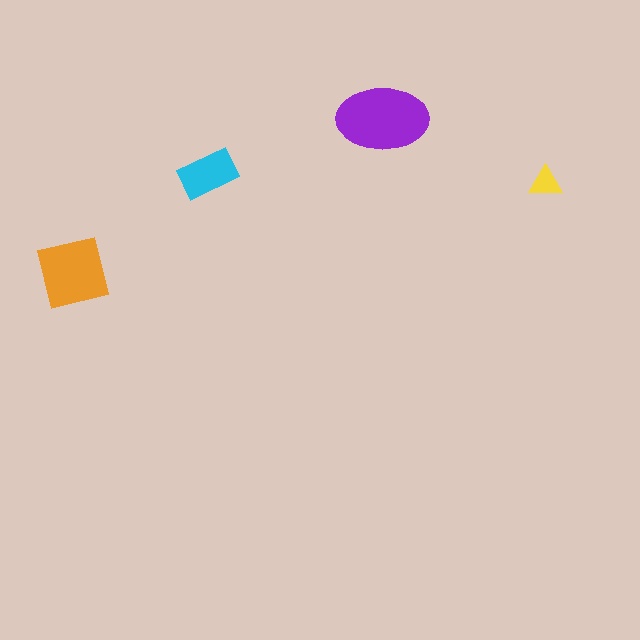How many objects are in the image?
There are 4 objects in the image.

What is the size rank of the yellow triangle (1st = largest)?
4th.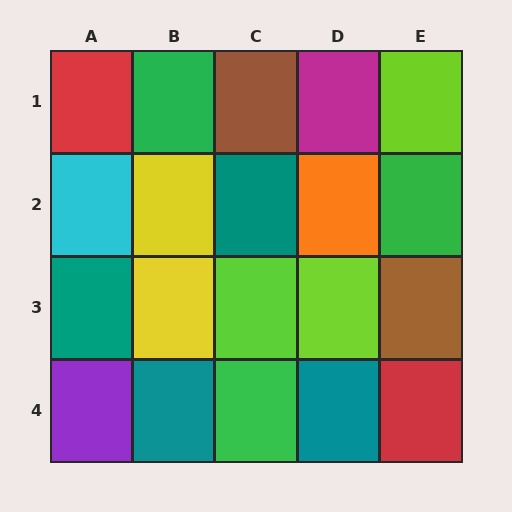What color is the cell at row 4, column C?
Green.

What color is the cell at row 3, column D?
Lime.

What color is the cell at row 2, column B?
Yellow.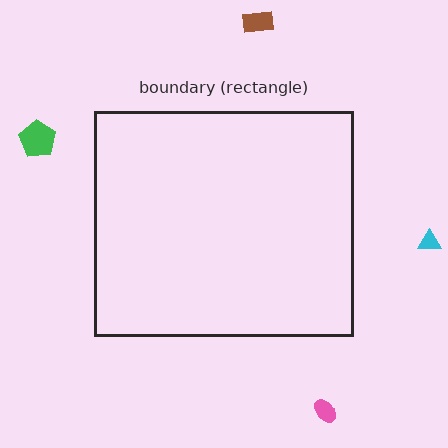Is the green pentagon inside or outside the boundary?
Outside.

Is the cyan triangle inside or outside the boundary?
Outside.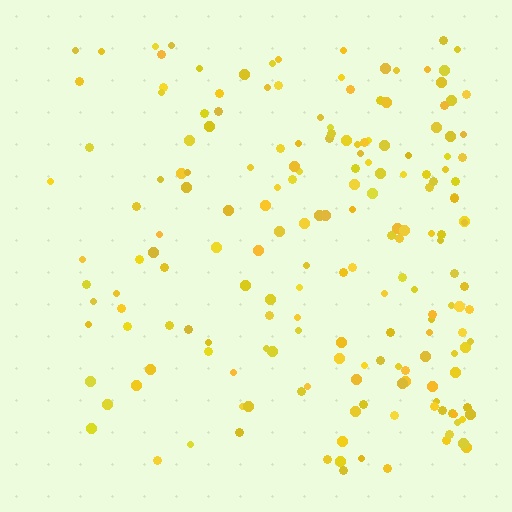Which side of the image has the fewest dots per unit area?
The left.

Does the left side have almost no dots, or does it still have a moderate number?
Still a moderate number, just noticeably fewer than the right.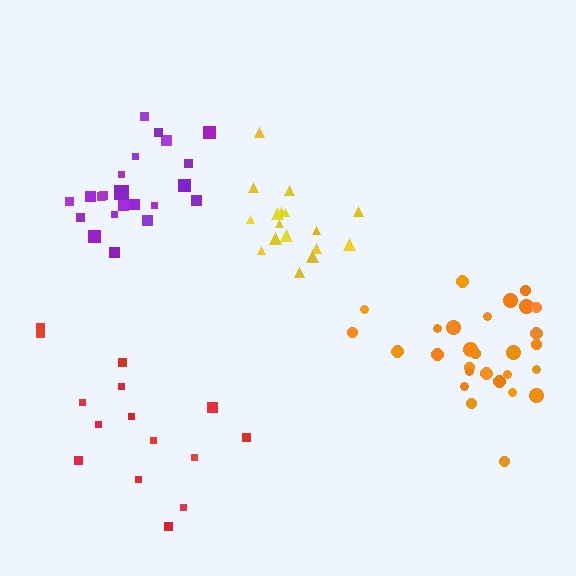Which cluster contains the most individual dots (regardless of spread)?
Orange (28).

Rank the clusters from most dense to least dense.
purple, yellow, orange, red.